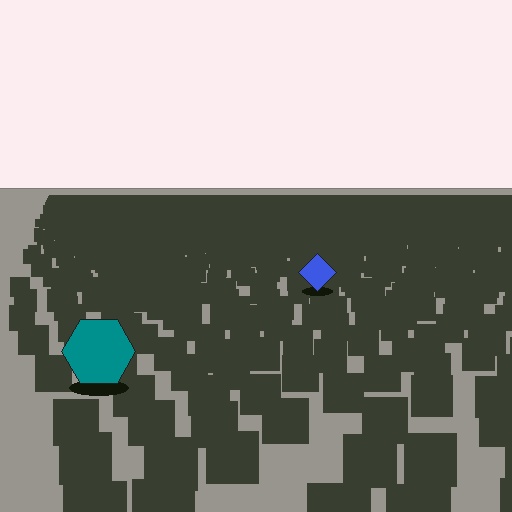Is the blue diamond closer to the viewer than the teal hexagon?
No. The teal hexagon is closer — you can tell from the texture gradient: the ground texture is coarser near it.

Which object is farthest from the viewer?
The blue diamond is farthest from the viewer. It appears smaller and the ground texture around it is denser.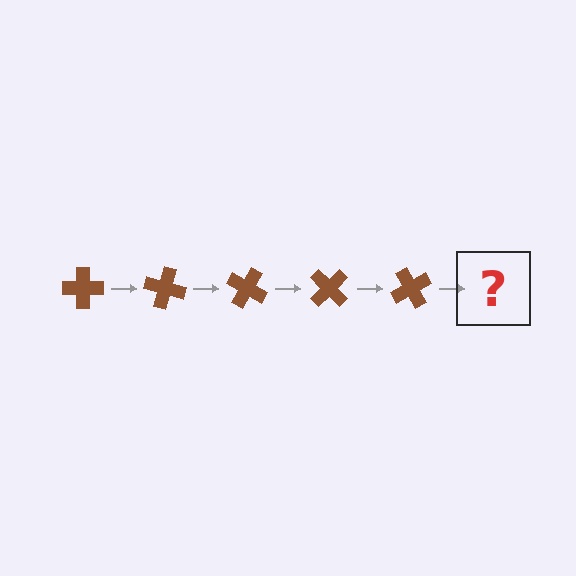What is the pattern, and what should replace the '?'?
The pattern is that the cross rotates 15 degrees each step. The '?' should be a brown cross rotated 75 degrees.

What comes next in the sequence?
The next element should be a brown cross rotated 75 degrees.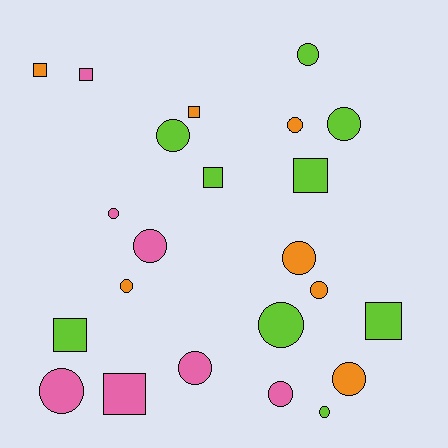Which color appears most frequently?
Lime, with 9 objects.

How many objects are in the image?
There are 23 objects.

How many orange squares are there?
There are 2 orange squares.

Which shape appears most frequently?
Circle, with 15 objects.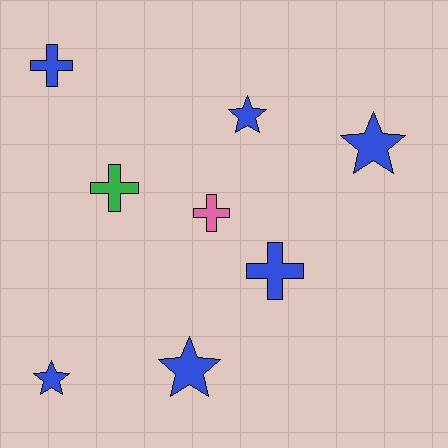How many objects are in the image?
There are 8 objects.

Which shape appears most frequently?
Cross, with 4 objects.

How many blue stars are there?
There are 4 blue stars.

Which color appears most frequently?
Blue, with 6 objects.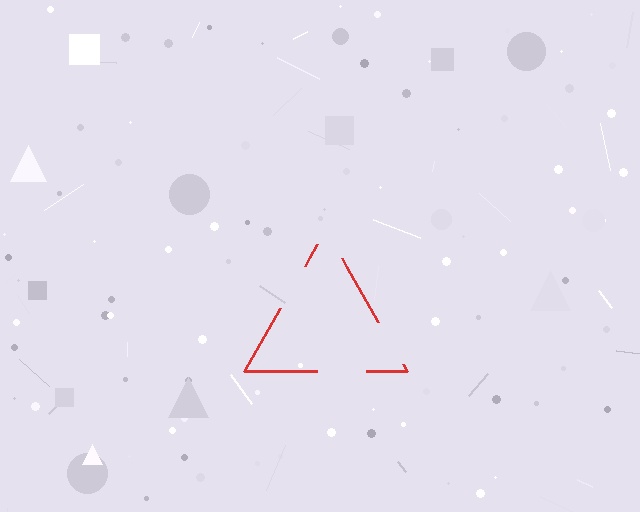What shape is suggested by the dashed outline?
The dashed outline suggests a triangle.